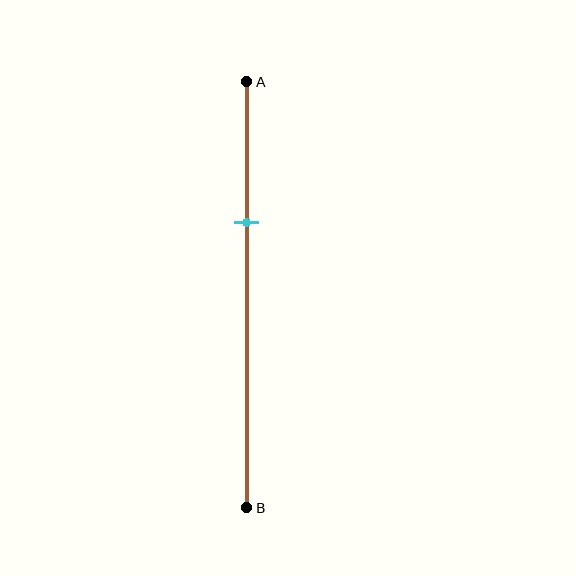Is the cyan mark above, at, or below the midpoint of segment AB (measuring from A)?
The cyan mark is above the midpoint of segment AB.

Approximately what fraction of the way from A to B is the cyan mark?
The cyan mark is approximately 35% of the way from A to B.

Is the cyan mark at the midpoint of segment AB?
No, the mark is at about 35% from A, not at the 50% midpoint.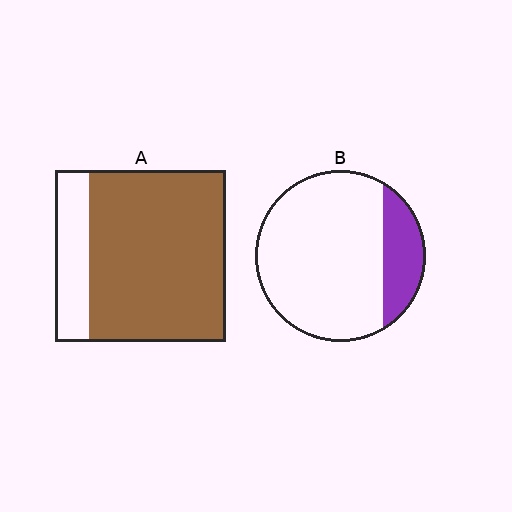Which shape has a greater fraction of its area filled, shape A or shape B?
Shape A.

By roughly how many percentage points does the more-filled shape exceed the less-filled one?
By roughly 60 percentage points (A over B).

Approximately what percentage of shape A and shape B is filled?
A is approximately 80% and B is approximately 20%.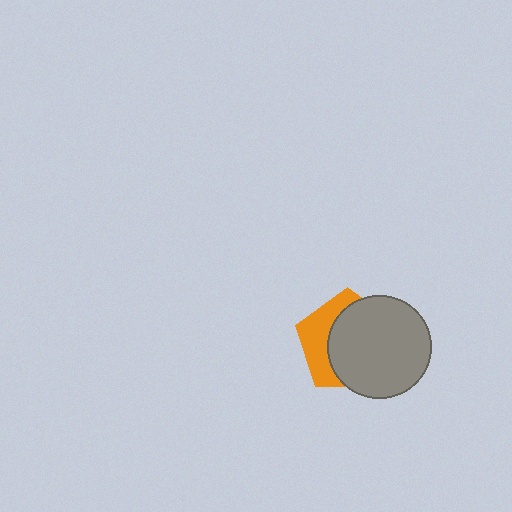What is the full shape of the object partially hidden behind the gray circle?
The partially hidden object is an orange pentagon.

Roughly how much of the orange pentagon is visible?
A small part of it is visible (roughly 36%).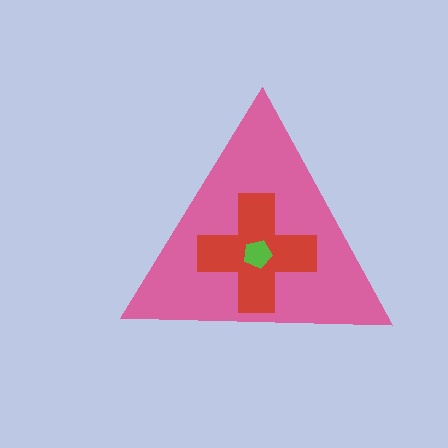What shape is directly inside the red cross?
The lime pentagon.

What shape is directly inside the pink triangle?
The red cross.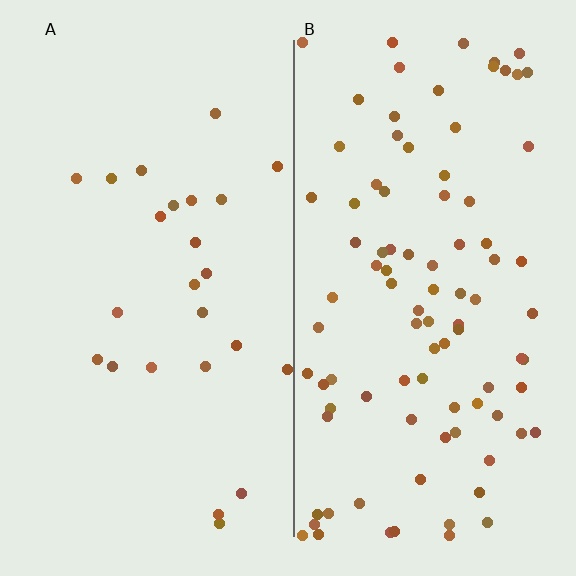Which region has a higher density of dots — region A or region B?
B (the right).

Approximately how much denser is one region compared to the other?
Approximately 3.8× — region B over region A.